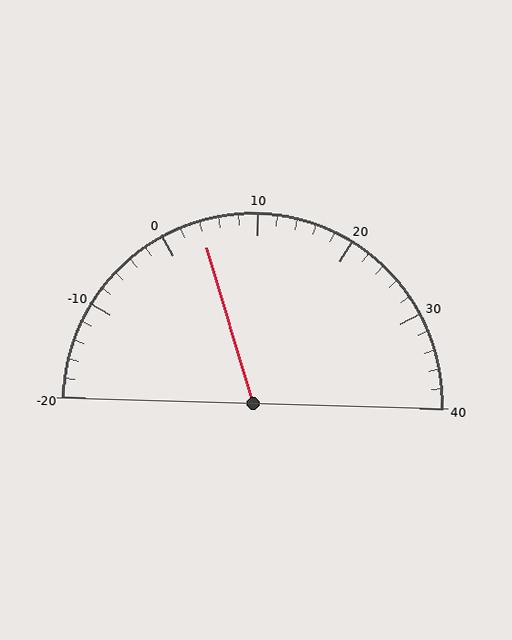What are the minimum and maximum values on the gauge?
The gauge ranges from -20 to 40.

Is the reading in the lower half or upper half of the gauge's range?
The reading is in the lower half of the range (-20 to 40).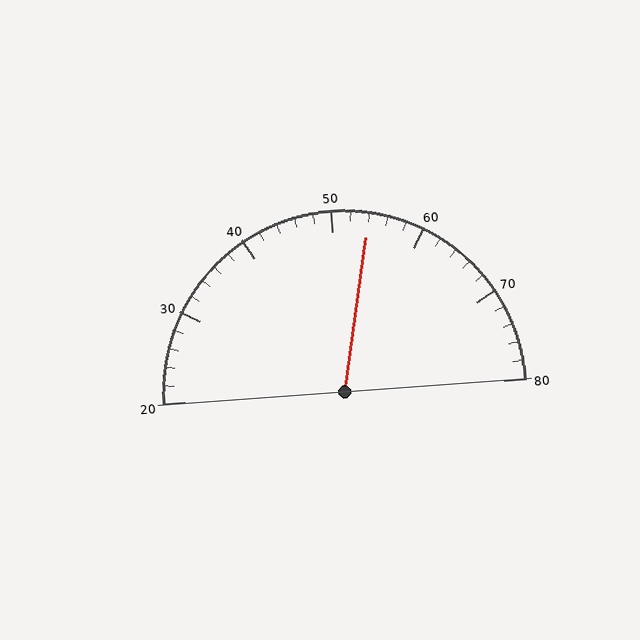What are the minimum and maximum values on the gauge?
The gauge ranges from 20 to 80.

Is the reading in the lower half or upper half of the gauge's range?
The reading is in the upper half of the range (20 to 80).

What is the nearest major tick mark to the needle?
The nearest major tick mark is 50.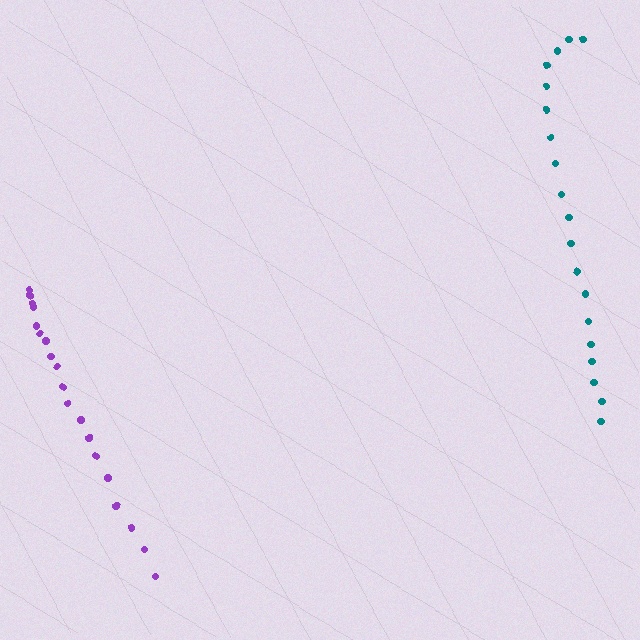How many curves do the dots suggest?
There are 2 distinct paths.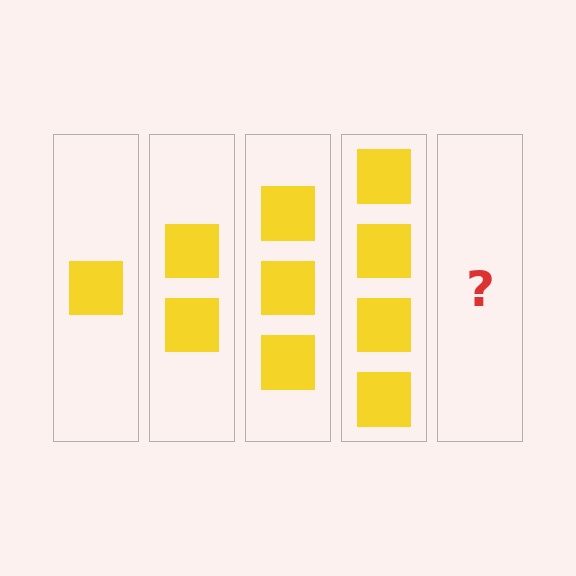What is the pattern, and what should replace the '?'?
The pattern is that each step adds one more square. The '?' should be 5 squares.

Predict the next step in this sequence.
The next step is 5 squares.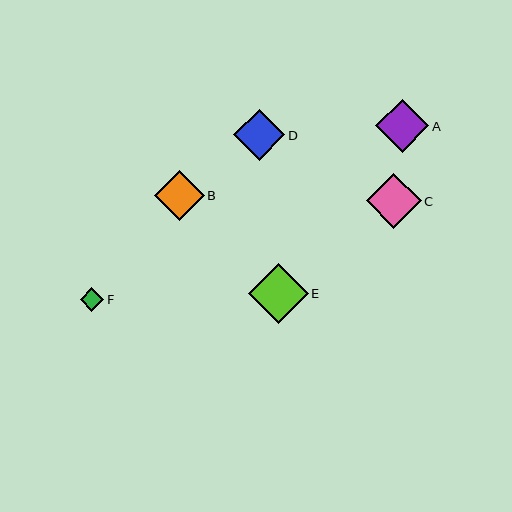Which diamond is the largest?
Diamond E is the largest with a size of approximately 60 pixels.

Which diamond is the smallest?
Diamond F is the smallest with a size of approximately 24 pixels.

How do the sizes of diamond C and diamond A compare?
Diamond C and diamond A are approximately the same size.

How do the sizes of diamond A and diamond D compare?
Diamond A and diamond D are approximately the same size.